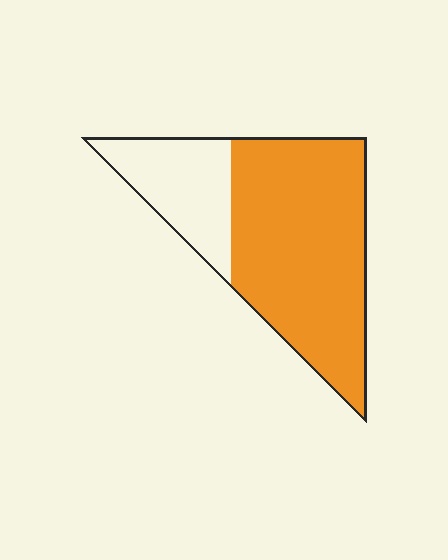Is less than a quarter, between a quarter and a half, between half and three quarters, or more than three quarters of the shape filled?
Between half and three quarters.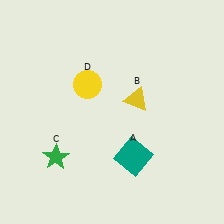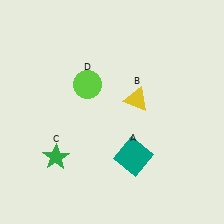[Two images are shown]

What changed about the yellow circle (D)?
In Image 1, D is yellow. In Image 2, it changed to lime.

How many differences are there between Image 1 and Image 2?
There is 1 difference between the two images.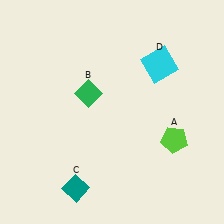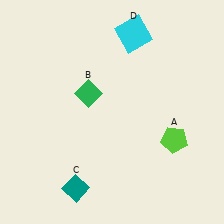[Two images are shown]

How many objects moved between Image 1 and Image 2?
1 object moved between the two images.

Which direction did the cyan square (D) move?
The cyan square (D) moved up.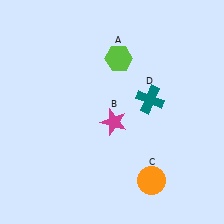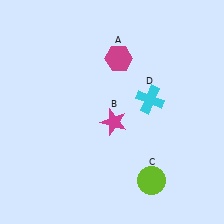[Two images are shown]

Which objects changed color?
A changed from lime to magenta. C changed from orange to lime. D changed from teal to cyan.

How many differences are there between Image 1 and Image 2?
There are 3 differences between the two images.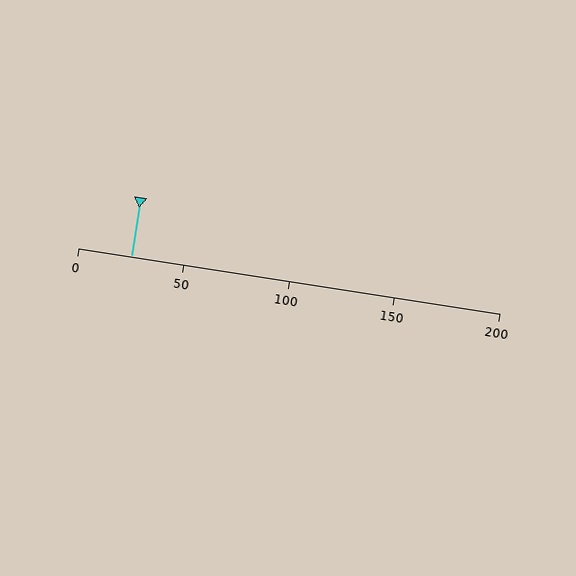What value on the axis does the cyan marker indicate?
The marker indicates approximately 25.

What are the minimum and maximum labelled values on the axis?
The axis runs from 0 to 200.